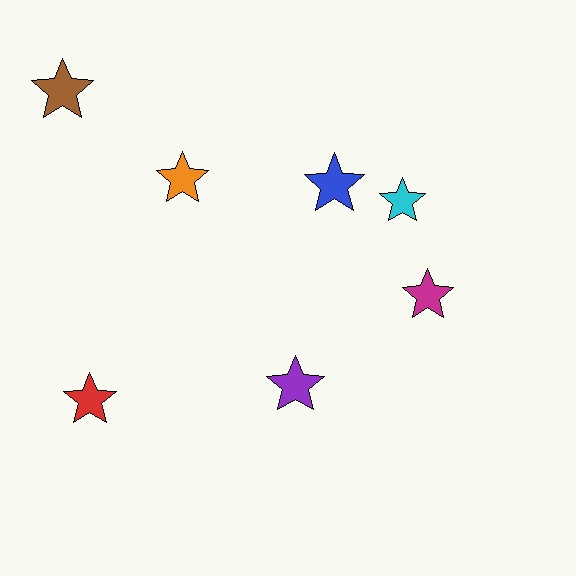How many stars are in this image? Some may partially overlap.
There are 7 stars.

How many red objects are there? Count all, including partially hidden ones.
There is 1 red object.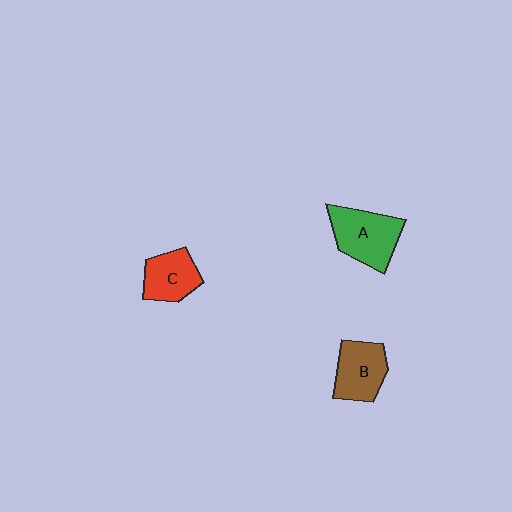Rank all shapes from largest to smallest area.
From largest to smallest: A (green), B (brown), C (red).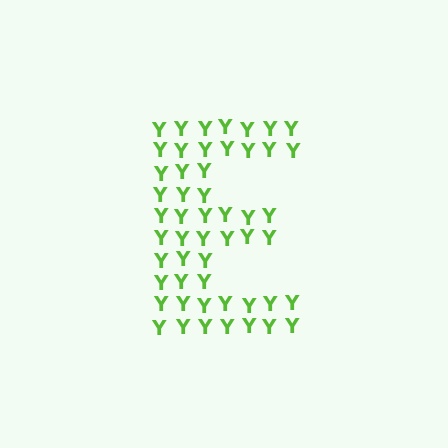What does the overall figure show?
The overall figure shows the letter E.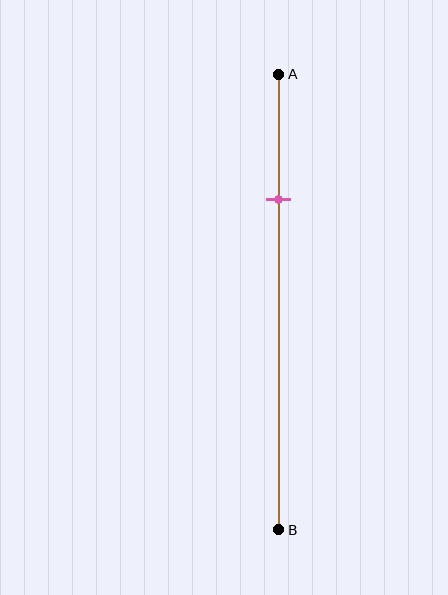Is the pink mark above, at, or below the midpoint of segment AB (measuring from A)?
The pink mark is above the midpoint of segment AB.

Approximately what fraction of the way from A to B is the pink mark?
The pink mark is approximately 25% of the way from A to B.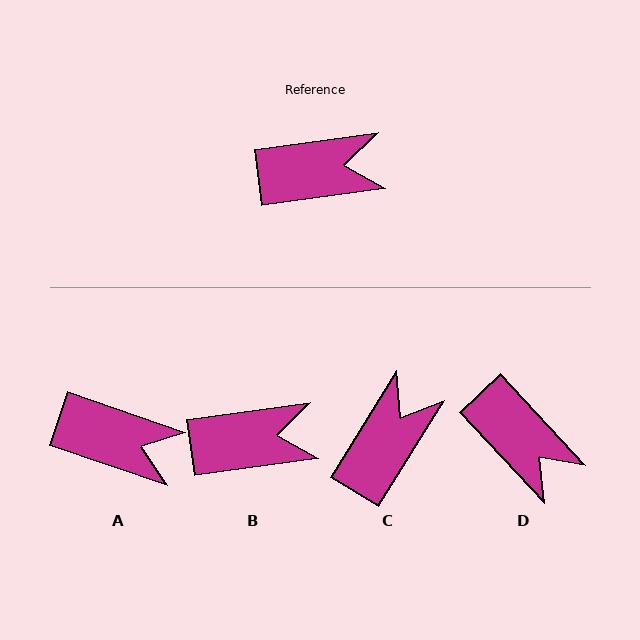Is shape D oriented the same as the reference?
No, it is off by about 54 degrees.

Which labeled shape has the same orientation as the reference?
B.